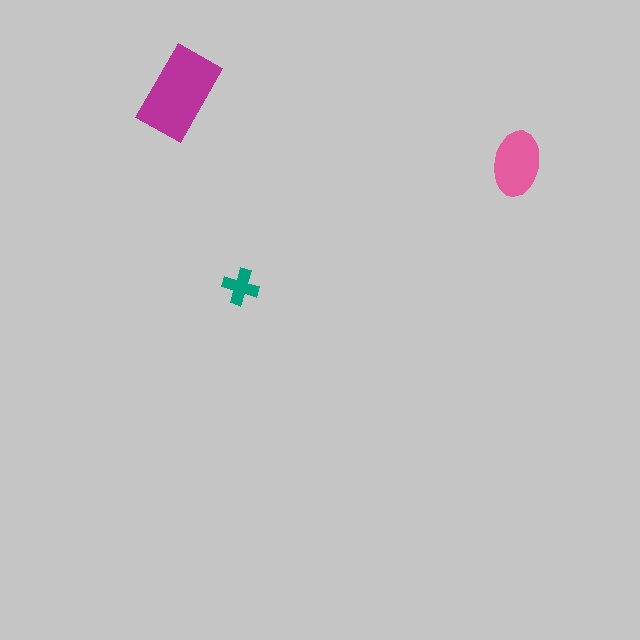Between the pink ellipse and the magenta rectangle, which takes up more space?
The magenta rectangle.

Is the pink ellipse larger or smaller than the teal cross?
Larger.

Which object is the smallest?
The teal cross.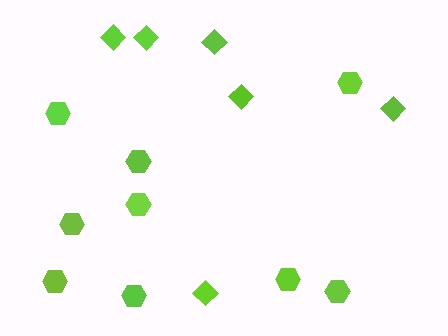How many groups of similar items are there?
There are 2 groups: one group of hexagons (9) and one group of diamonds (6).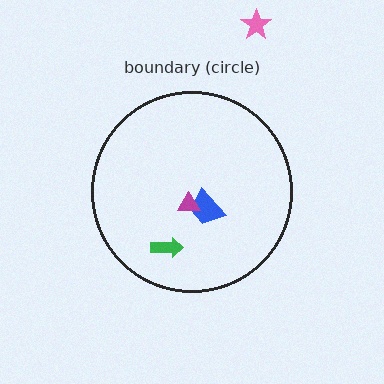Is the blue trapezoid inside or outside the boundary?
Inside.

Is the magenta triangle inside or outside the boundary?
Inside.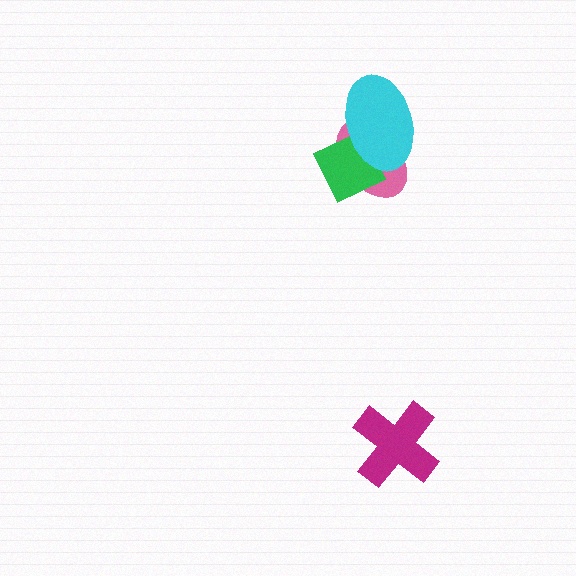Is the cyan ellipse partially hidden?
No, no other shape covers it.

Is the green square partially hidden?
Yes, it is partially covered by another shape.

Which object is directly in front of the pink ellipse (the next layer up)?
The green square is directly in front of the pink ellipse.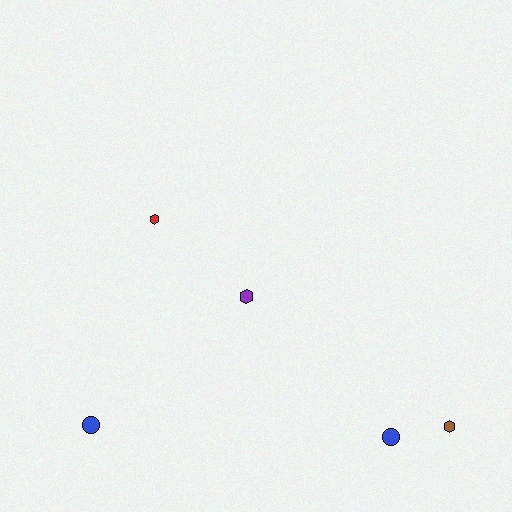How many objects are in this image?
There are 5 objects.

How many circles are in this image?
There are 2 circles.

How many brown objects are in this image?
There is 1 brown object.